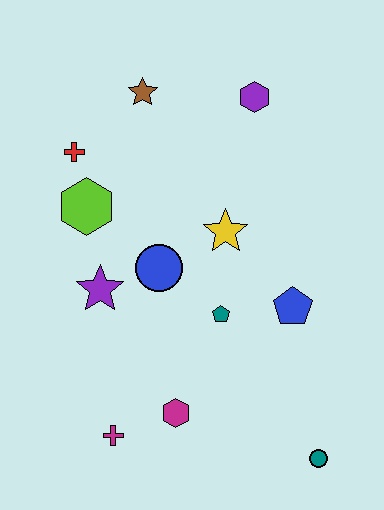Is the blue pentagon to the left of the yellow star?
No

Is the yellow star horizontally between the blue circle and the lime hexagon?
No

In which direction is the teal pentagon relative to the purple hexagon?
The teal pentagon is below the purple hexagon.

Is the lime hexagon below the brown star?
Yes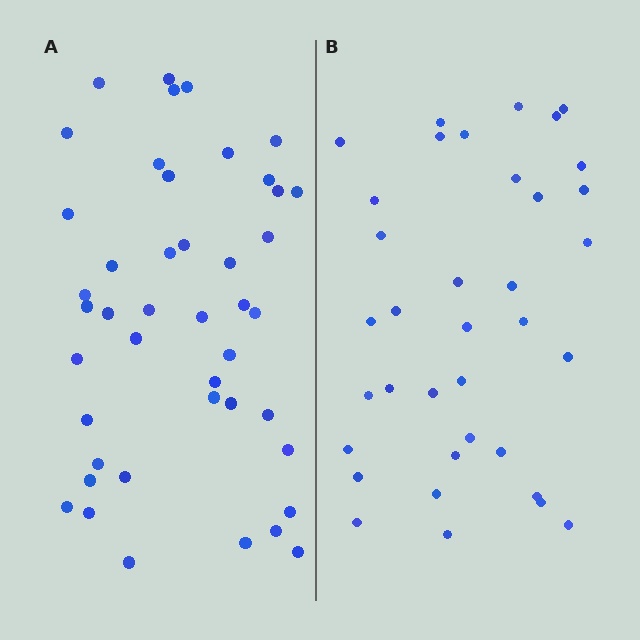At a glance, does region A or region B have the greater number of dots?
Region A (the left region) has more dots.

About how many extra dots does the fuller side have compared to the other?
Region A has roughly 8 or so more dots than region B.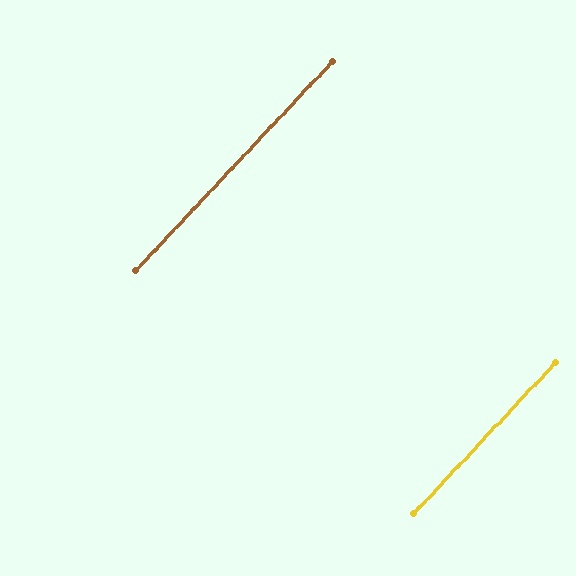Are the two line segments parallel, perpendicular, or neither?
Parallel — their directions differ by only 0.1°.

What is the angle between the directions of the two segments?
Approximately 0 degrees.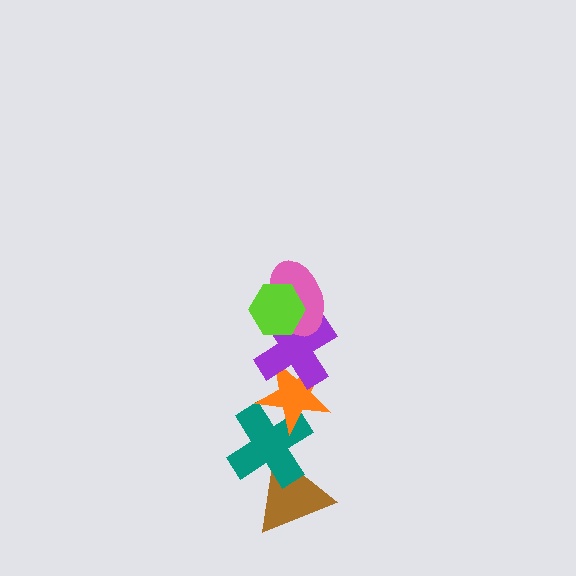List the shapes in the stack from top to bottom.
From top to bottom: the lime hexagon, the pink ellipse, the purple cross, the orange star, the teal cross, the brown triangle.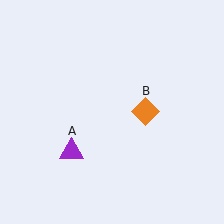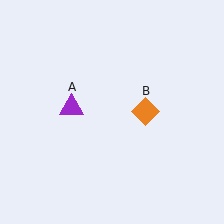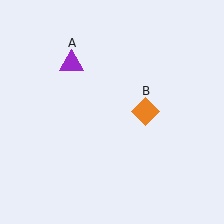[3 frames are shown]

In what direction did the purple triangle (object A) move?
The purple triangle (object A) moved up.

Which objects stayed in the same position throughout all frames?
Orange diamond (object B) remained stationary.